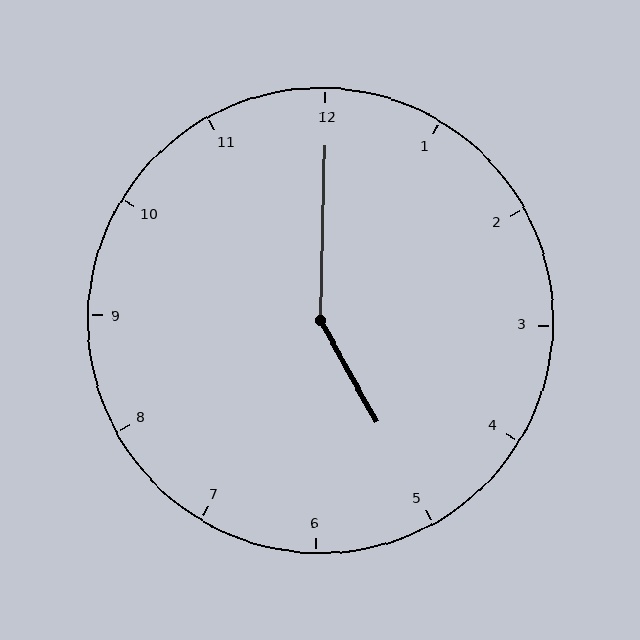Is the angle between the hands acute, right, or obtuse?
It is obtuse.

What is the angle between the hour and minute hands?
Approximately 150 degrees.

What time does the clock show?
5:00.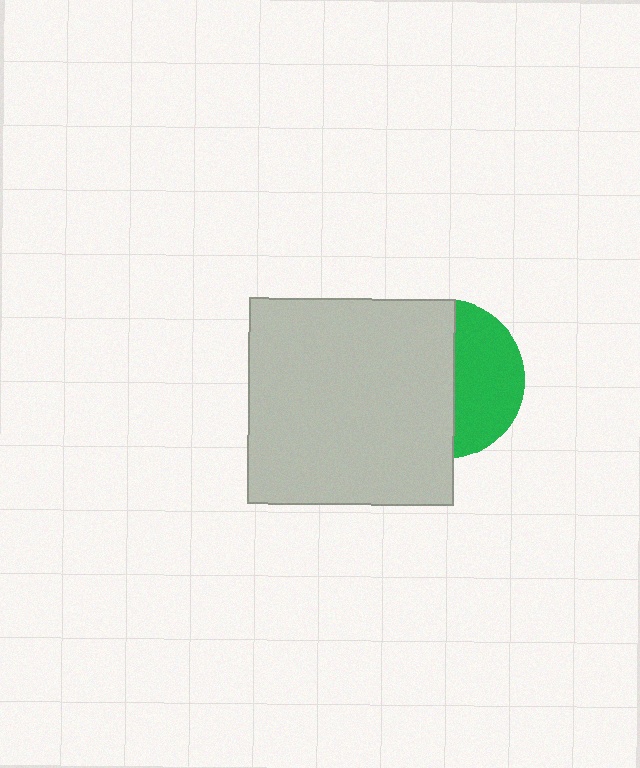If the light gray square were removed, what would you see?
You would see the complete green circle.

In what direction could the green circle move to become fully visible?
The green circle could move right. That would shift it out from behind the light gray square entirely.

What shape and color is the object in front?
The object in front is a light gray square.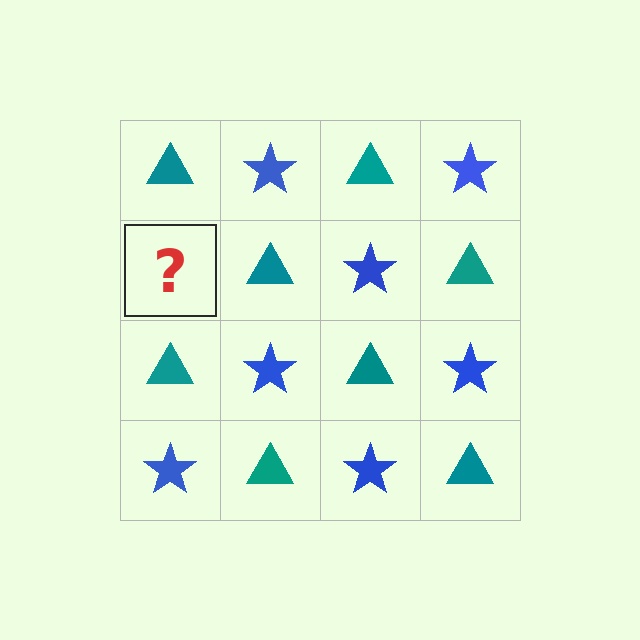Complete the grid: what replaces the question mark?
The question mark should be replaced with a blue star.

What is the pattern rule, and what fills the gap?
The rule is that it alternates teal triangle and blue star in a checkerboard pattern. The gap should be filled with a blue star.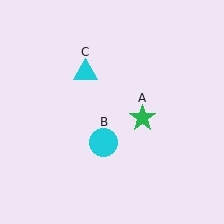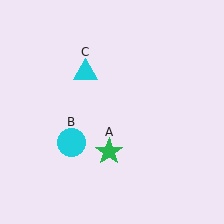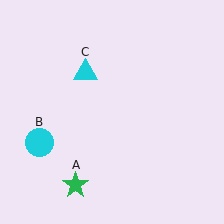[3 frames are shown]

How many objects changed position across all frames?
2 objects changed position: green star (object A), cyan circle (object B).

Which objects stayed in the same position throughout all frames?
Cyan triangle (object C) remained stationary.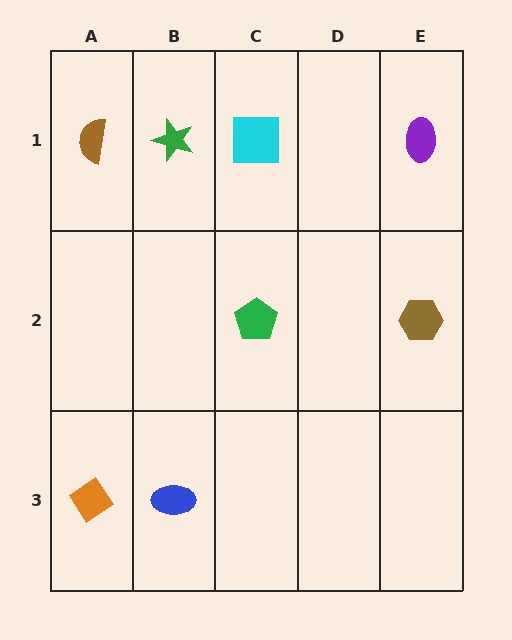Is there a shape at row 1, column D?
No, that cell is empty.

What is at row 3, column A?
An orange diamond.